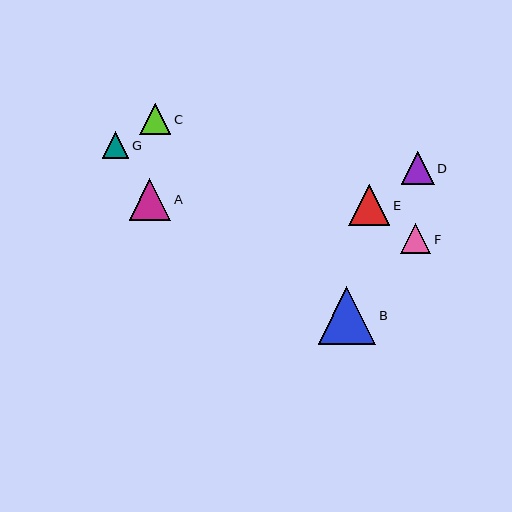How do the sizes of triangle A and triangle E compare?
Triangle A and triangle E are approximately the same size.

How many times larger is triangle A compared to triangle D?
Triangle A is approximately 1.3 times the size of triangle D.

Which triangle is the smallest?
Triangle G is the smallest with a size of approximately 27 pixels.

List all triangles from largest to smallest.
From largest to smallest: B, A, E, D, C, F, G.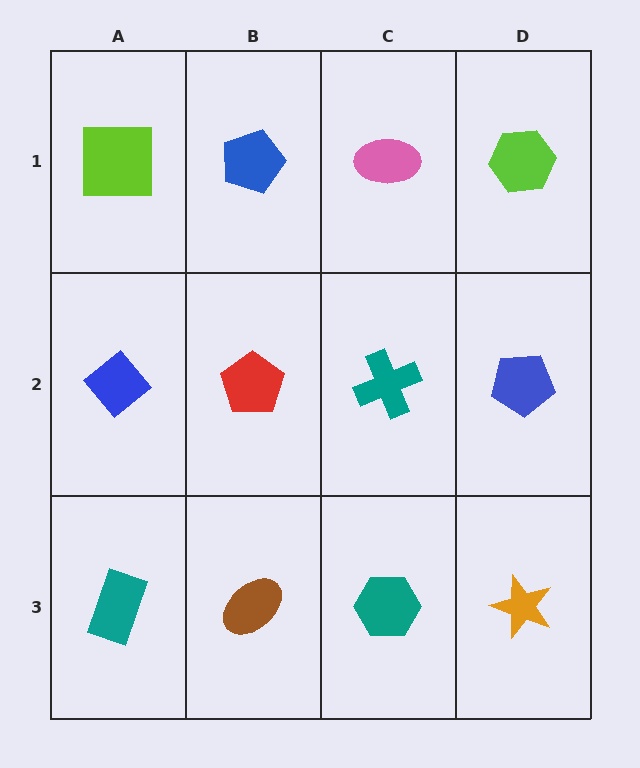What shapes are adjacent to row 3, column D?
A blue pentagon (row 2, column D), a teal hexagon (row 3, column C).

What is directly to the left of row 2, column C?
A red pentagon.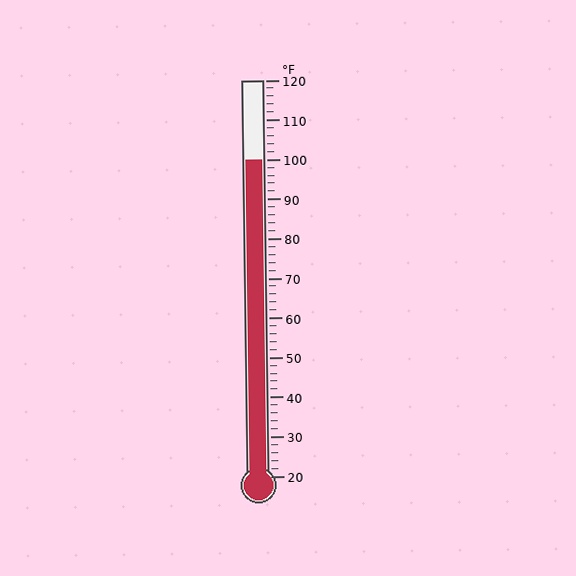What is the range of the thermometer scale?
The thermometer scale ranges from 20°F to 120°F.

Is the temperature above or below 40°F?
The temperature is above 40°F.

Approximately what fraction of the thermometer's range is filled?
The thermometer is filled to approximately 80% of its range.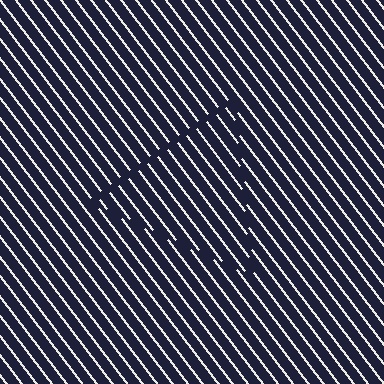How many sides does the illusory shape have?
3 sides — the line-ends trace a triangle.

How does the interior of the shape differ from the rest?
The interior of the shape contains the same grating, shifted by half a period — the contour is defined by the phase discontinuity where line-ends from the inner and outer gratings abut.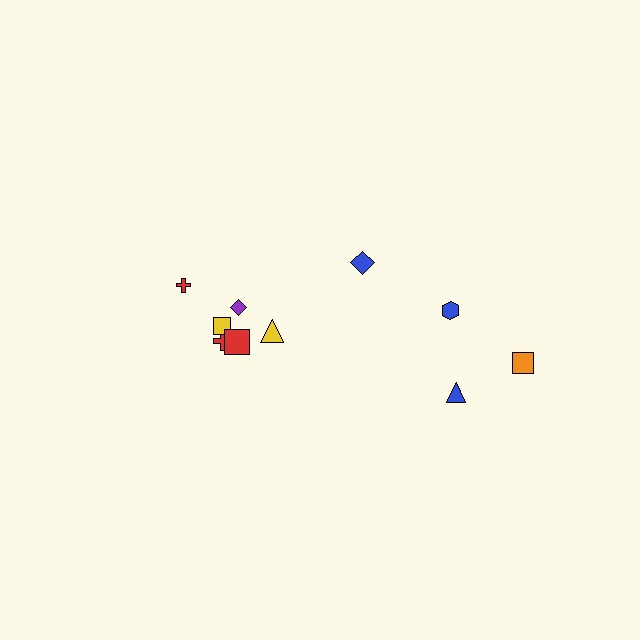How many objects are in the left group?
There are 6 objects.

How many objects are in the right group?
There are 4 objects.